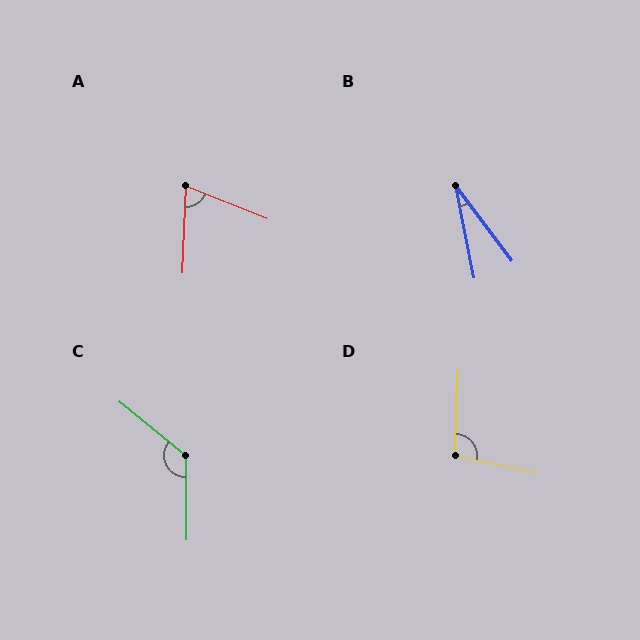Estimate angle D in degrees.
Approximately 100 degrees.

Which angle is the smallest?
B, at approximately 26 degrees.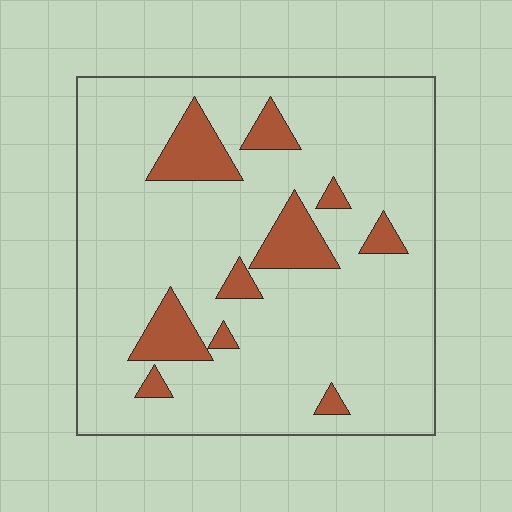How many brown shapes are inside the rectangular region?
10.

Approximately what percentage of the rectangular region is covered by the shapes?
Approximately 15%.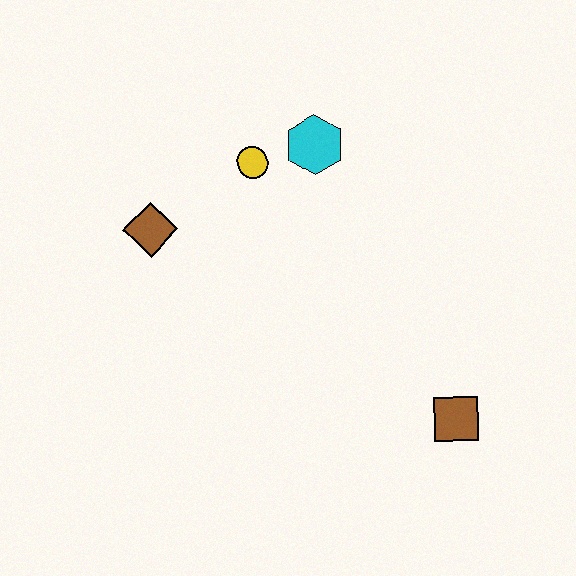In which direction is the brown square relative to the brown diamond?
The brown square is to the right of the brown diamond.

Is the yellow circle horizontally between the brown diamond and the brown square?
Yes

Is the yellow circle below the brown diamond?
No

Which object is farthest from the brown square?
The brown diamond is farthest from the brown square.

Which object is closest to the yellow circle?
The cyan hexagon is closest to the yellow circle.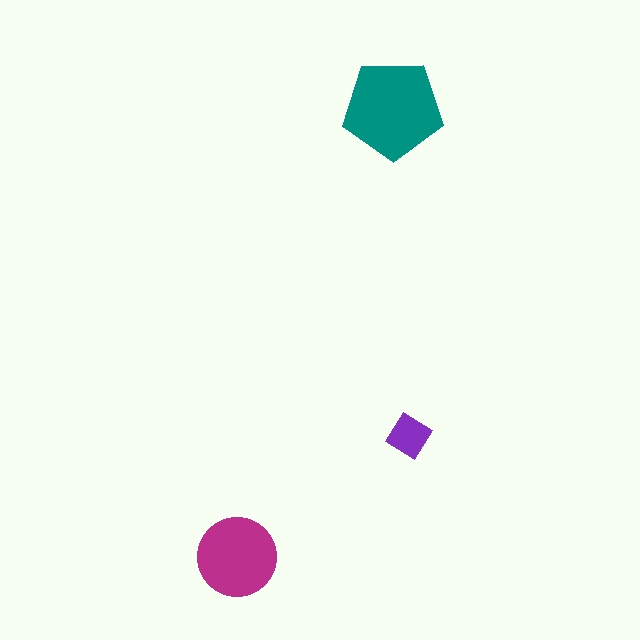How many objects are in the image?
There are 3 objects in the image.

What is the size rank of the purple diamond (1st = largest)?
3rd.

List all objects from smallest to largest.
The purple diamond, the magenta circle, the teal pentagon.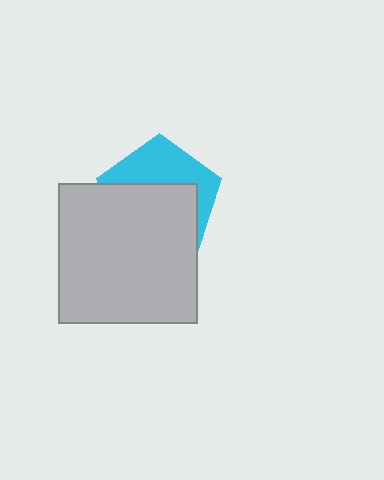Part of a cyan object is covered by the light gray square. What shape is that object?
It is a pentagon.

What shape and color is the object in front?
The object in front is a light gray square.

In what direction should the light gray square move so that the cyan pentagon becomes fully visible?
The light gray square should move down. That is the shortest direction to clear the overlap and leave the cyan pentagon fully visible.